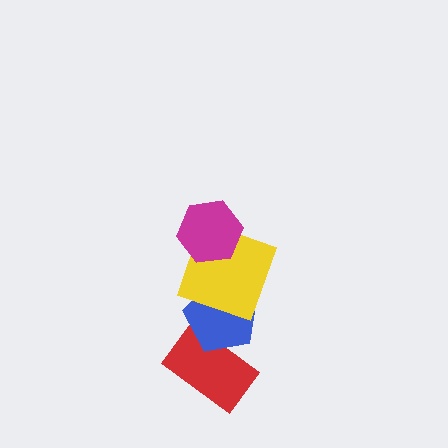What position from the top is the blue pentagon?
The blue pentagon is 3rd from the top.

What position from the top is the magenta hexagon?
The magenta hexagon is 1st from the top.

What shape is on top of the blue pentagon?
The yellow square is on top of the blue pentagon.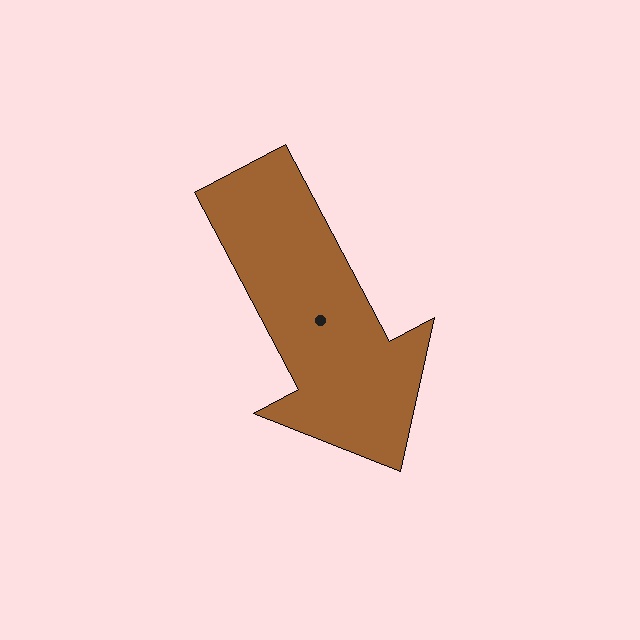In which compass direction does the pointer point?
Southeast.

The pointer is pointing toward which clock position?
Roughly 5 o'clock.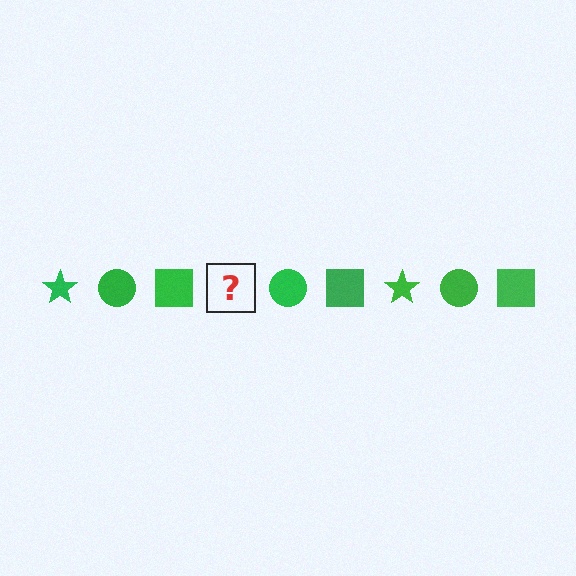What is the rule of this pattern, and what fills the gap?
The rule is that the pattern cycles through star, circle, square shapes in green. The gap should be filled with a green star.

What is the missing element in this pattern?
The missing element is a green star.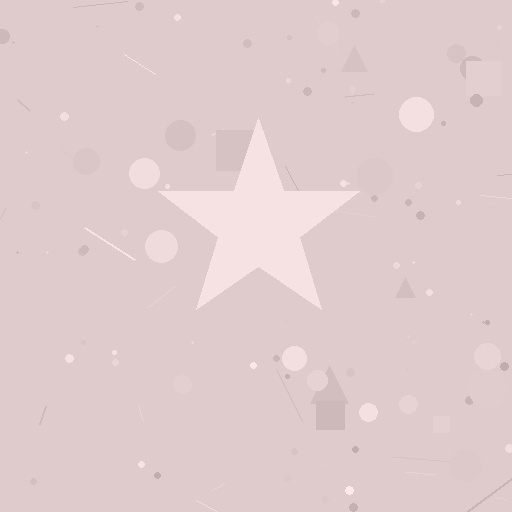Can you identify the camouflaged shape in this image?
The camouflaged shape is a star.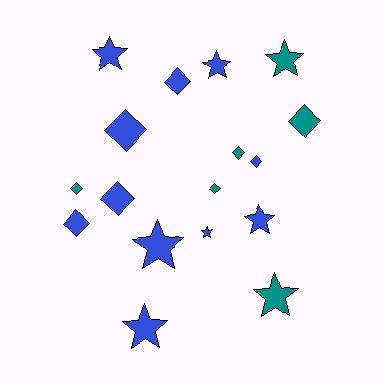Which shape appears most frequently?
Diamond, with 9 objects.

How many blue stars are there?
There are 6 blue stars.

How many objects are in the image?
There are 17 objects.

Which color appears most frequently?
Blue, with 11 objects.